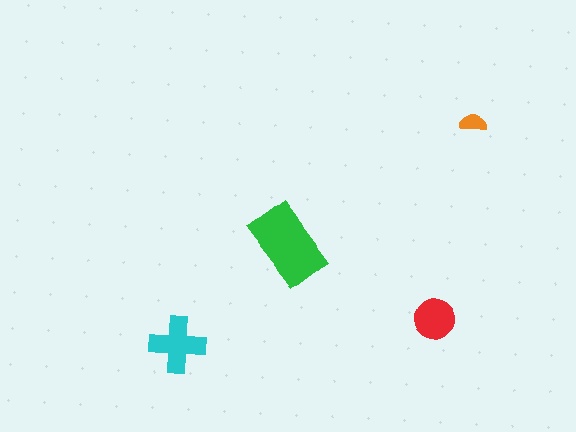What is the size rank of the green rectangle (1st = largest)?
1st.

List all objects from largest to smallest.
The green rectangle, the cyan cross, the red circle, the orange semicircle.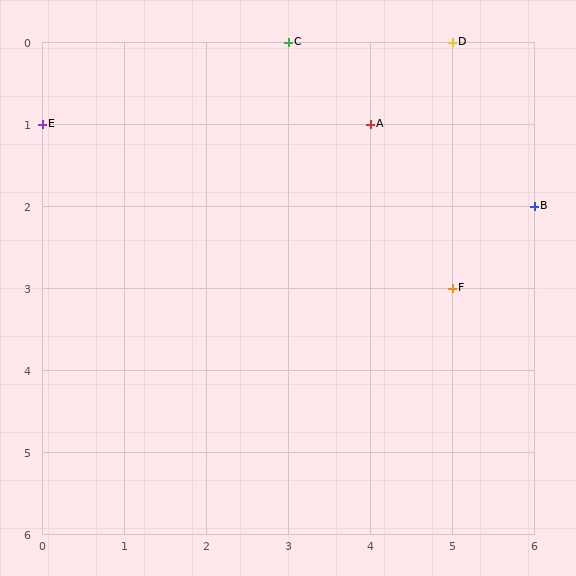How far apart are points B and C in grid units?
Points B and C are 3 columns and 2 rows apart (about 3.6 grid units diagonally).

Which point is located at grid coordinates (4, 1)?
Point A is at (4, 1).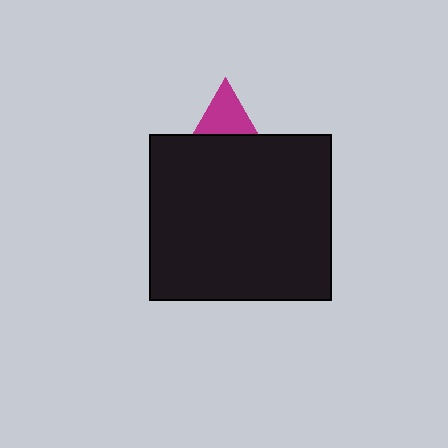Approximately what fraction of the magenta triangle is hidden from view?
Roughly 61% of the magenta triangle is hidden behind the black rectangle.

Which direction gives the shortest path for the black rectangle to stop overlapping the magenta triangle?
Moving down gives the shortest separation.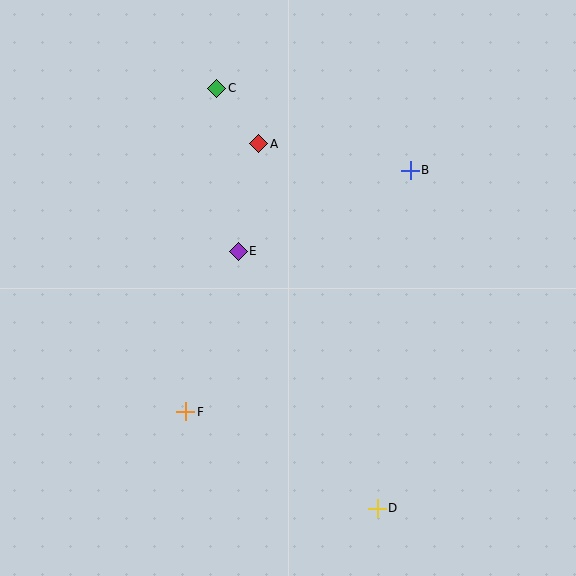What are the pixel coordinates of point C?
Point C is at (217, 88).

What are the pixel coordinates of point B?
Point B is at (410, 170).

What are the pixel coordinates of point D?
Point D is at (377, 508).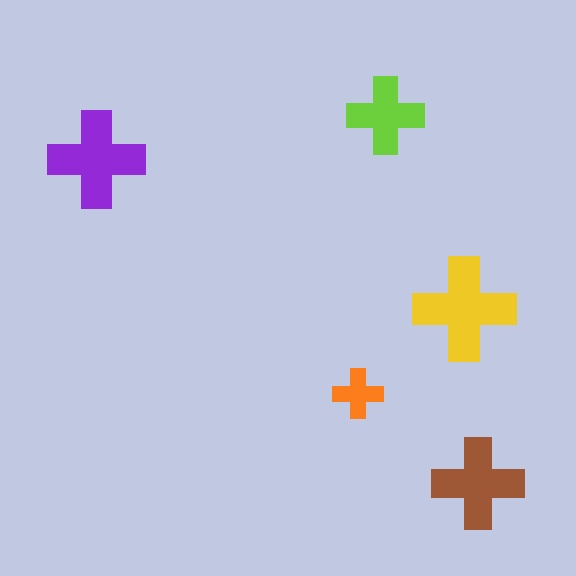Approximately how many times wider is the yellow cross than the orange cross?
About 2 times wider.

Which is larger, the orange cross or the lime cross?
The lime one.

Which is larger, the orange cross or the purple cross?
The purple one.